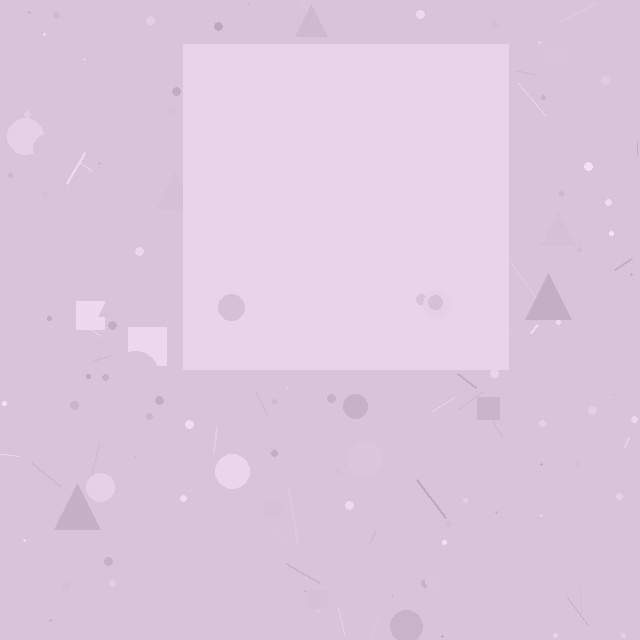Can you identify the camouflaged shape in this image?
The camouflaged shape is a square.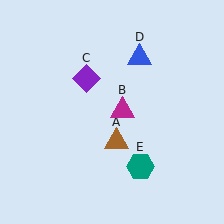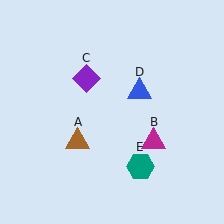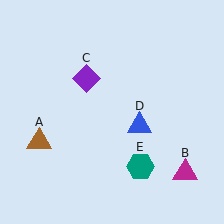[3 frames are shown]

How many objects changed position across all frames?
3 objects changed position: brown triangle (object A), magenta triangle (object B), blue triangle (object D).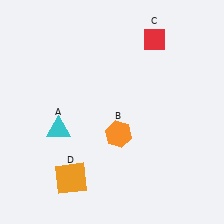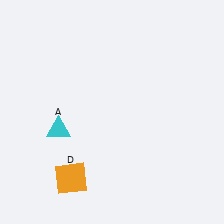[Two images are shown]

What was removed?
The orange hexagon (B), the red diamond (C) were removed in Image 2.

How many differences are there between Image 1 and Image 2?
There are 2 differences between the two images.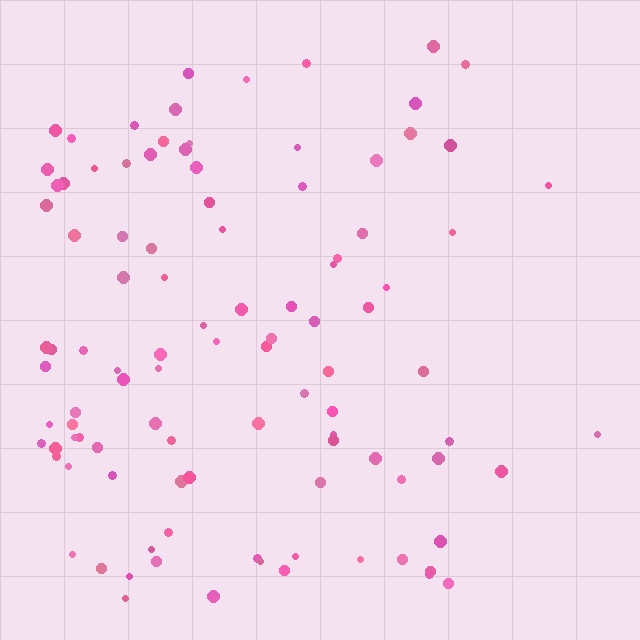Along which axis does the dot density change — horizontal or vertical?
Horizontal.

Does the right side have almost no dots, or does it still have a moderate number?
Still a moderate number, just noticeably fewer than the left.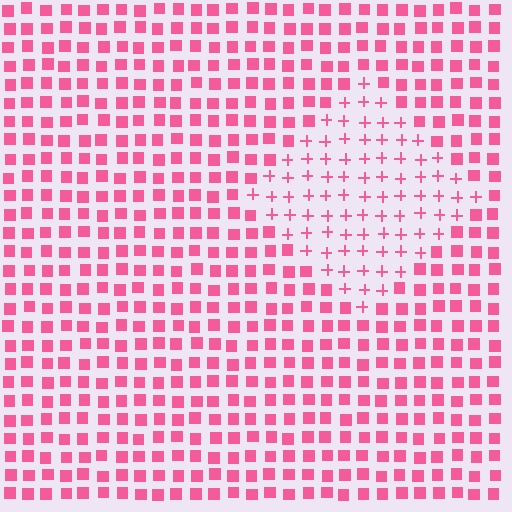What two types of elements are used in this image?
The image uses plus signs inside the diamond region and squares outside it.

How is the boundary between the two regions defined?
The boundary is defined by a change in element shape: plus signs inside vs. squares outside. All elements share the same color and spacing.